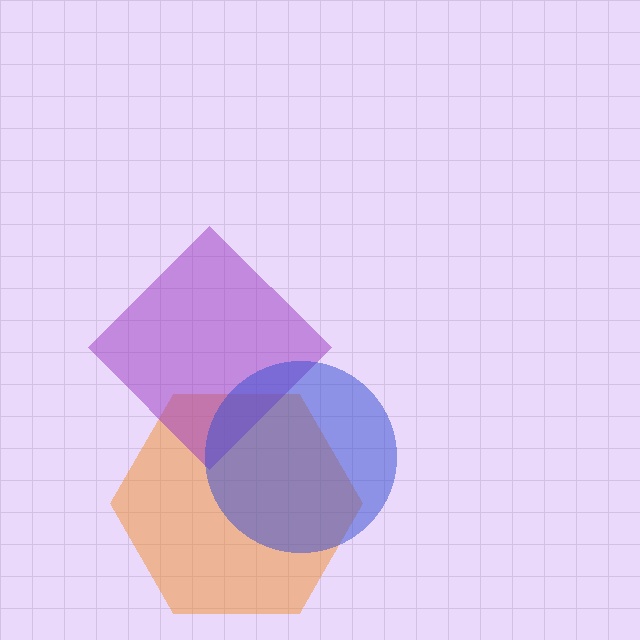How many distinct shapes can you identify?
There are 3 distinct shapes: an orange hexagon, a purple diamond, a blue circle.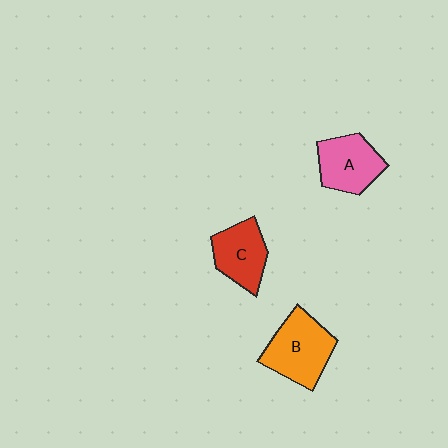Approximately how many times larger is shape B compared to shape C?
Approximately 1.3 times.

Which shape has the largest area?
Shape B (orange).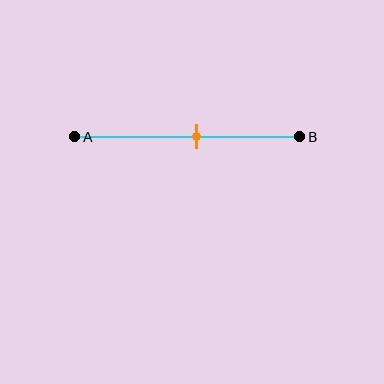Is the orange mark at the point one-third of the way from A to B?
No, the mark is at about 55% from A, not at the 33% one-third point.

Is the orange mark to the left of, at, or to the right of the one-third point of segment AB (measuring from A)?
The orange mark is to the right of the one-third point of segment AB.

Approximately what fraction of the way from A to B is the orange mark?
The orange mark is approximately 55% of the way from A to B.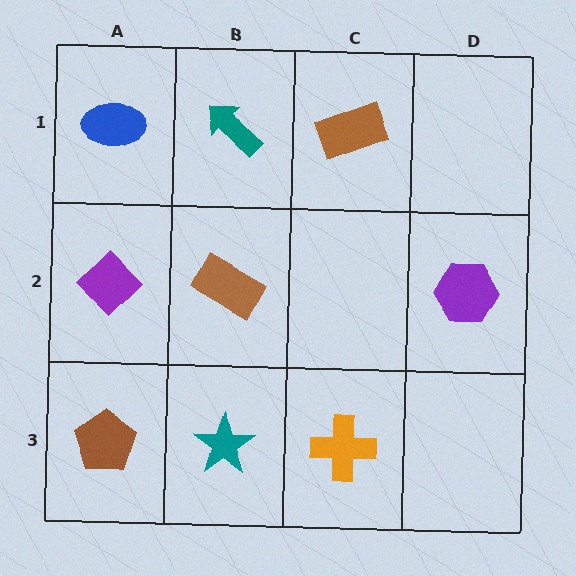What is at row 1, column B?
A teal arrow.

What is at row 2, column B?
A brown rectangle.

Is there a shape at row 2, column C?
No, that cell is empty.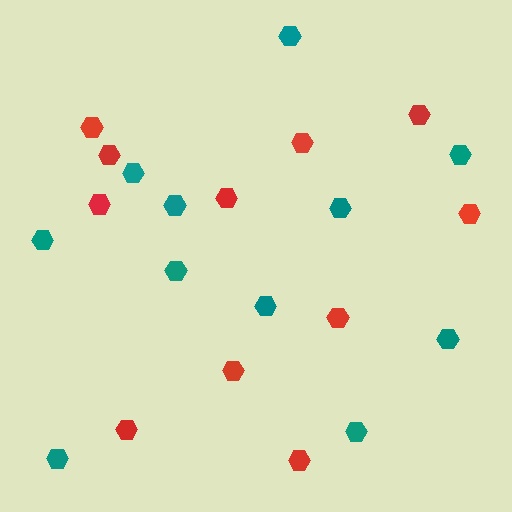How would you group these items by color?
There are 2 groups: one group of red hexagons (11) and one group of teal hexagons (11).